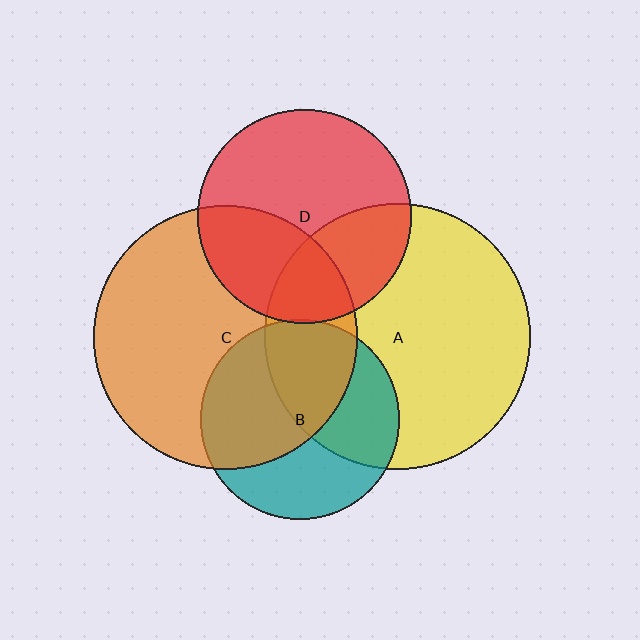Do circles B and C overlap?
Yes.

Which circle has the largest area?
Circle A (yellow).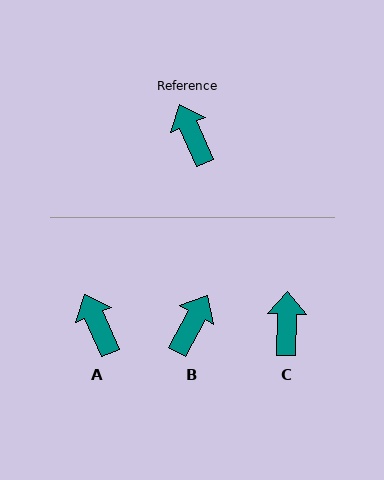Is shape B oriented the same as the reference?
No, it is off by about 52 degrees.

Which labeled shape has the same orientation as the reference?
A.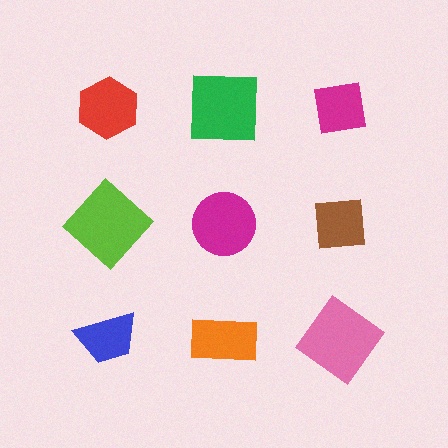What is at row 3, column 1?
A blue trapezoid.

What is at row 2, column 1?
A lime diamond.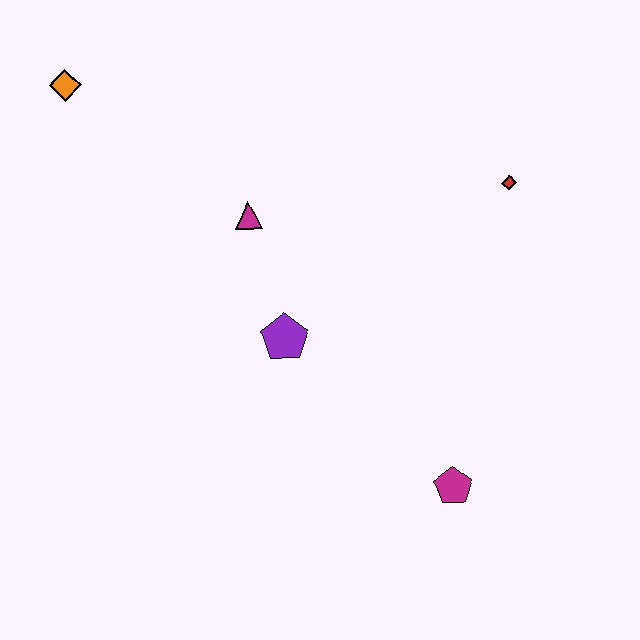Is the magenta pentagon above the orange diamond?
No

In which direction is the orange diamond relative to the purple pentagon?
The orange diamond is above the purple pentagon.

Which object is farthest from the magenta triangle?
The magenta pentagon is farthest from the magenta triangle.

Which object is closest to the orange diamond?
The magenta triangle is closest to the orange diamond.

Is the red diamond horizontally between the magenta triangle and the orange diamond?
No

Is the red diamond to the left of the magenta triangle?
No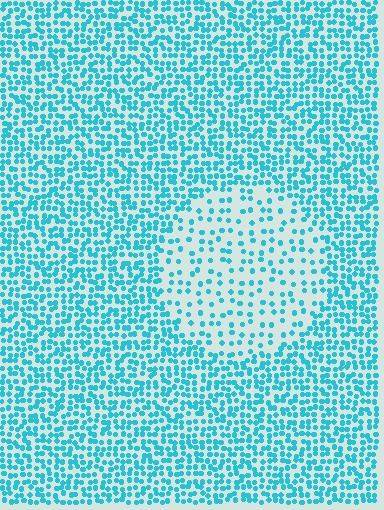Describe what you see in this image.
The image contains small cyan elements arranged at two different densities. A circle-shaped region is visible where the elements are less densely packed than the surrounding area.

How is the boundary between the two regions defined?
The boundary is defined by a change in element density (approximately 2.4x ratio). All elements are the same color, size, and shape.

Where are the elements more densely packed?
The elements are more densely packed outside the circle boundary.